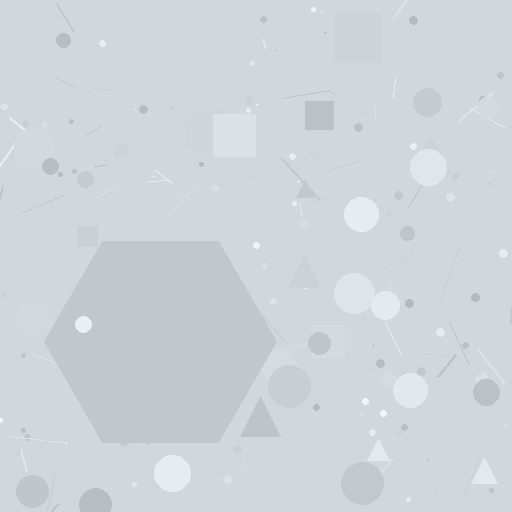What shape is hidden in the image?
A hexagon is hidden in the image.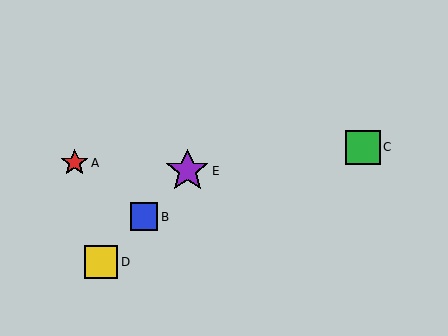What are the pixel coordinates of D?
Object D is at (101, 262).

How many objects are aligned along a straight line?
3 objects (B, D, E) are aligned along a straight line.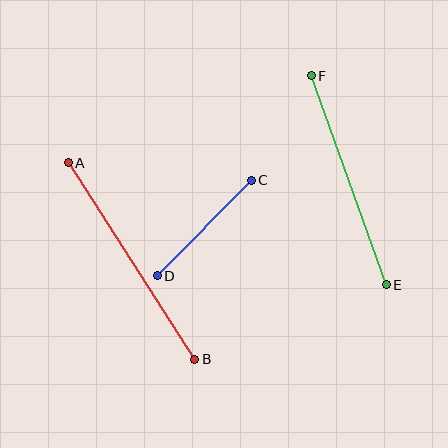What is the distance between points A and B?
The distance is approximately 234 pixels.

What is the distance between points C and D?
The distance is approximately 134 pixels.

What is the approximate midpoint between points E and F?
The midpoint is at approximately (349, 180) pixels.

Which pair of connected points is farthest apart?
Points A and B are farthest apart.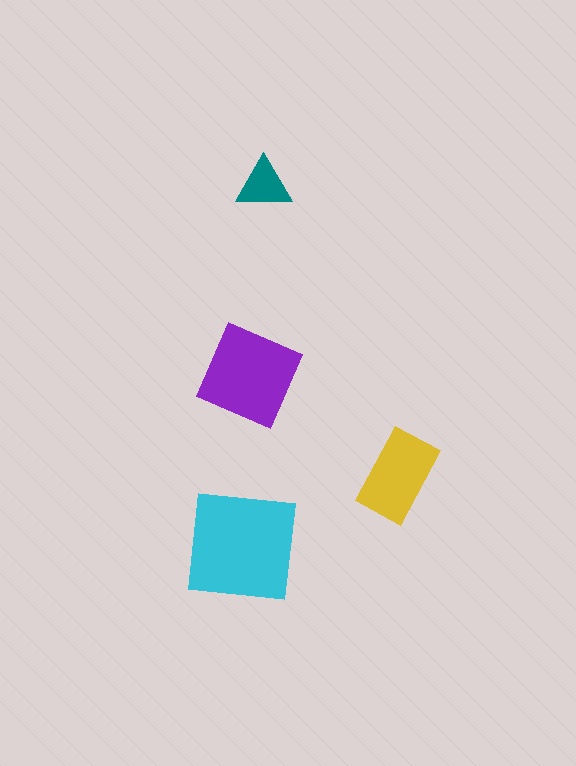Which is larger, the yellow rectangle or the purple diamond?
The purple diamond.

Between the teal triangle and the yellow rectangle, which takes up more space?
The yellow rectangle.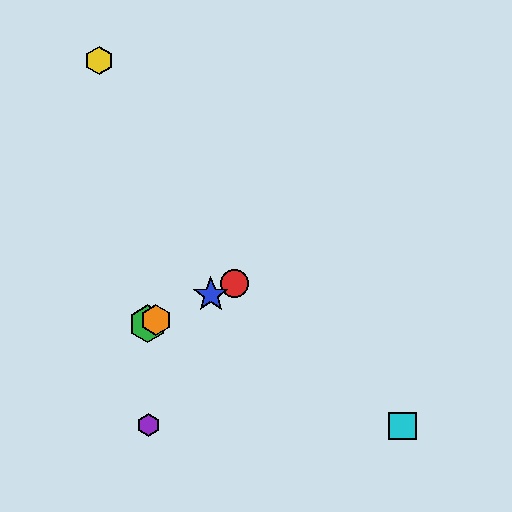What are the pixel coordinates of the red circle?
The red circle is at (235, 284).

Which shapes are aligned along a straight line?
The red circle, the blue star, the green hexagon, the orange hexagon are aligned along a straight line.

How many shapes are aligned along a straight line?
4 shapes (the red circle, the blue star, the green hexagon, the orange hexagon) are aligned along a straight line.